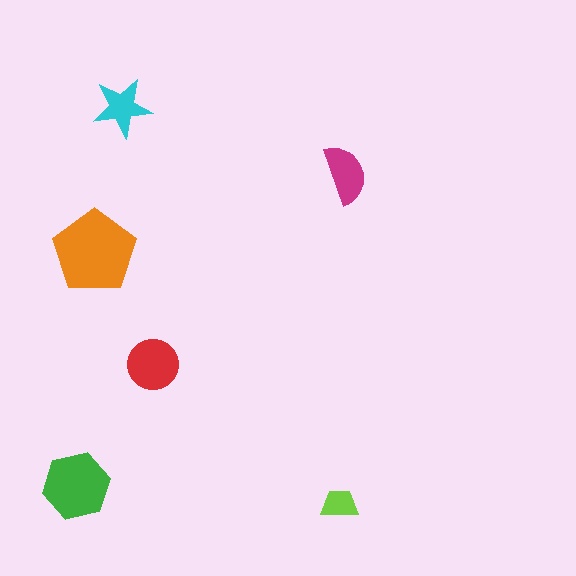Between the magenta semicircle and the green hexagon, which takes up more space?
The green hexagon.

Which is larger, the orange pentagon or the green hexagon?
The orange pentagon.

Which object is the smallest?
The lime trapezoid.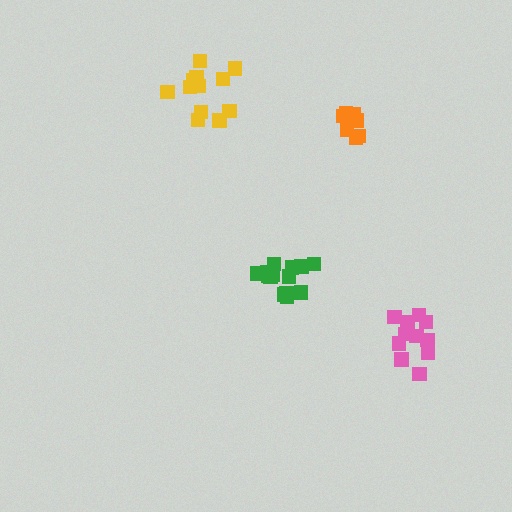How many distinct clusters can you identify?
There are 4 distinct clusters.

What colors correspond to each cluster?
The clusters are colored: green, yellow, pink, orange.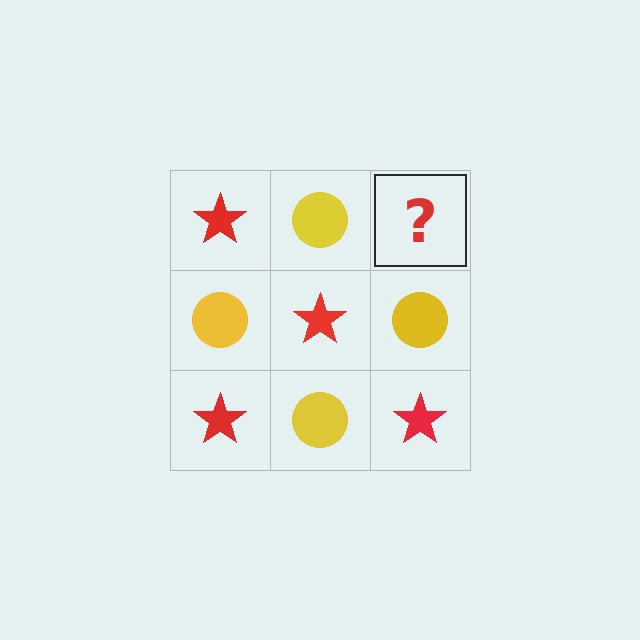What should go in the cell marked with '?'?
The missing cell should contain a red star.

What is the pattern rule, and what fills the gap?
The rule is that it alternates red star and yellow circle in a checkerboard pattern. The gap should be filled with a red star.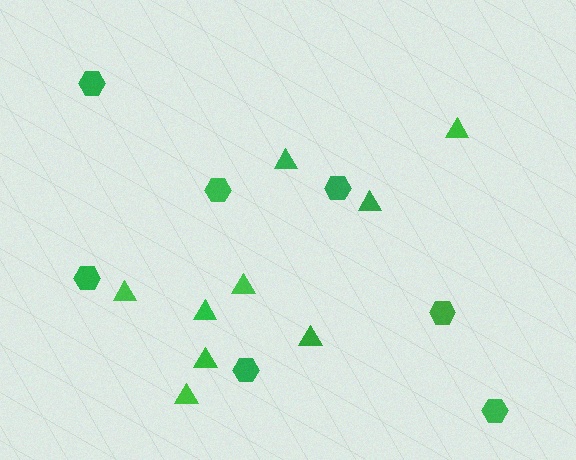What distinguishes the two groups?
There are 2 groups: one group of hexagons (7) and one group of triangles (9).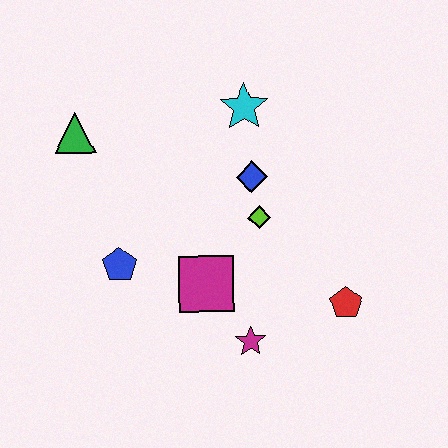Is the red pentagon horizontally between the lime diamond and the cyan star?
No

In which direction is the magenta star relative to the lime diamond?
The magenta star is below the lime diamond.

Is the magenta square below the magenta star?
No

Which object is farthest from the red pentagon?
The green triangle is farthest from the red pentagon.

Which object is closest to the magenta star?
The magenta square is closest to the magenta star.